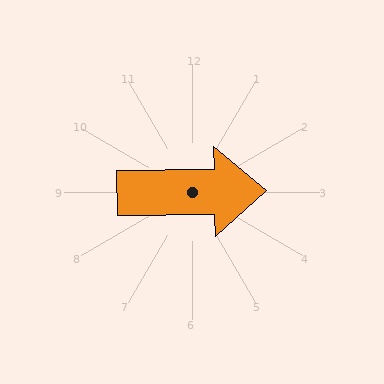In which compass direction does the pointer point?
East.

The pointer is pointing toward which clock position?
Roughly 3 o'clock.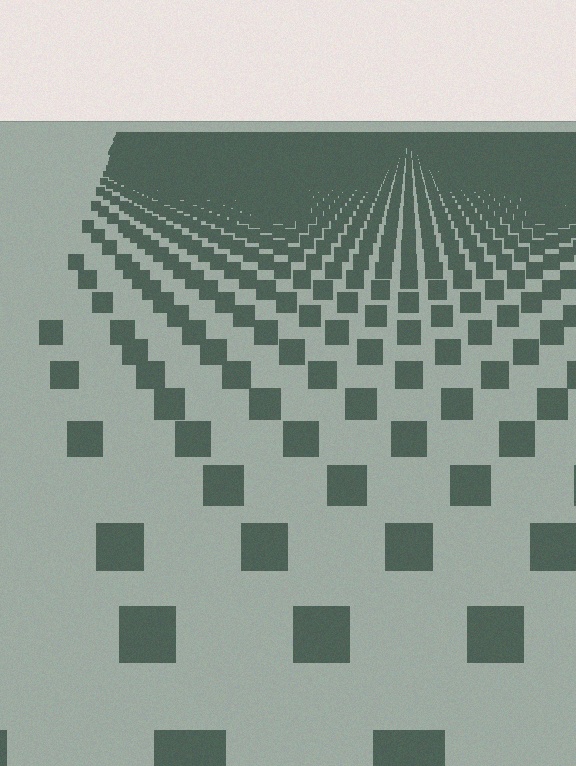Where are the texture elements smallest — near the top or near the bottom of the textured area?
Near the top.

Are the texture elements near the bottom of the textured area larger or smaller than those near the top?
Larger. Near the bottom, elements are closer to the viewer and appear at a bigger on-screen size.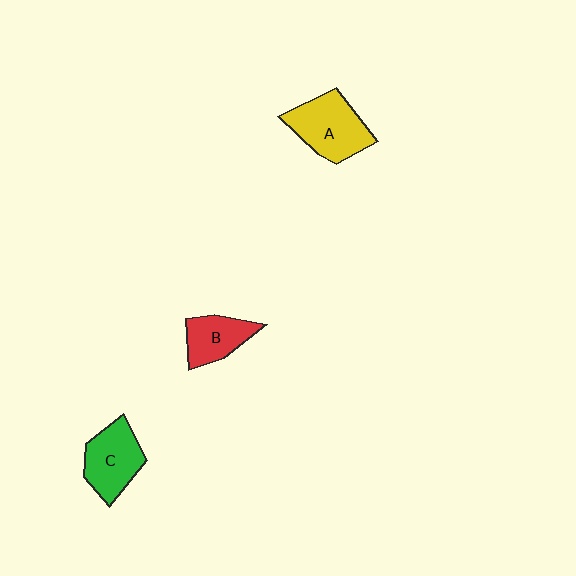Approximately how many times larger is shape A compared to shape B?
Approximately 1.5 times.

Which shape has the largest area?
Shape A (yellow).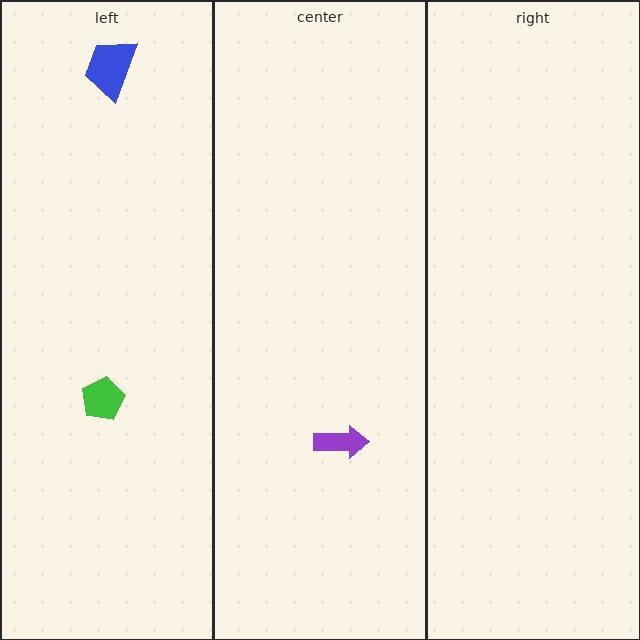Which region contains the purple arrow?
The center region.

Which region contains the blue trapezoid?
The left region.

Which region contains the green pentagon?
The left region.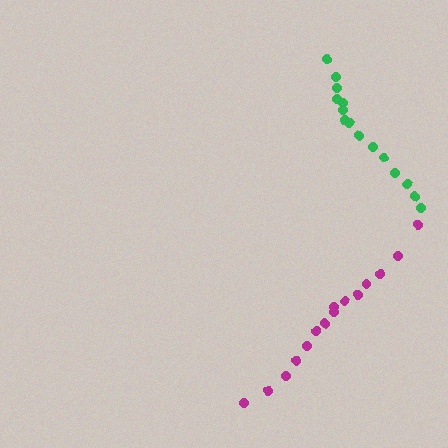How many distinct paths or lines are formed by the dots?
There are 2 distinct paths.